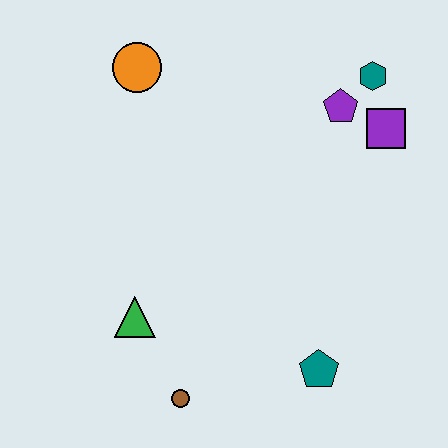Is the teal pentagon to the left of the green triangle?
No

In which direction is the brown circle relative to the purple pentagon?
The brown circle is below the purple pentagon.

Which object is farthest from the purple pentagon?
The brown circle is farthest from the purple pentagon.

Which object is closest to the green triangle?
The brown circle is closest to the green triangle.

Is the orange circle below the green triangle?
No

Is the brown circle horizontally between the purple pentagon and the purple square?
No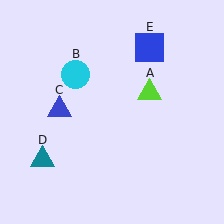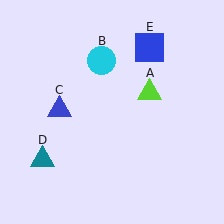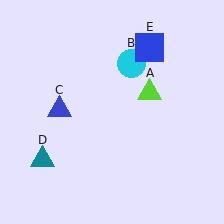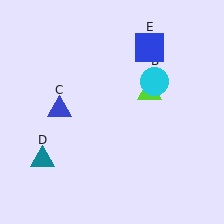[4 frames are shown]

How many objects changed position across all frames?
1 object changed position: cyan circle (object B).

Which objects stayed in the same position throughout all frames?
Lime triangle (object A) and blue triangle (object C) and teal triangle (object D) and blue square (object E) remained stationary.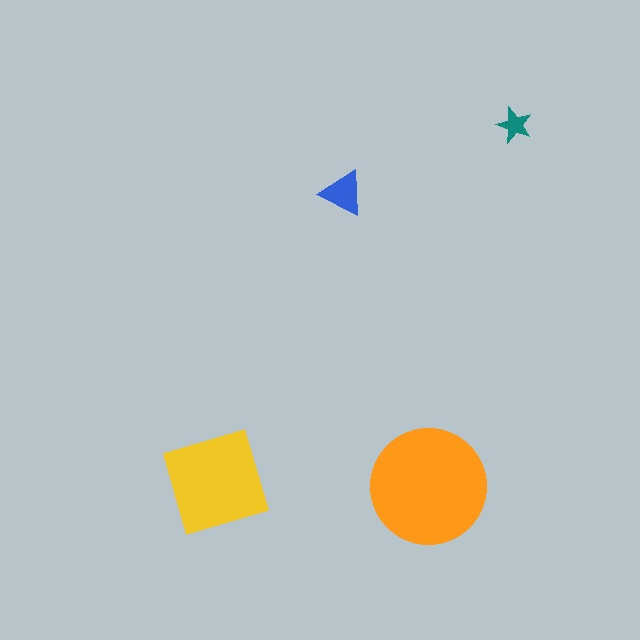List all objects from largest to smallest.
The orange circle, the yellow square, the blue triangle, the teal star.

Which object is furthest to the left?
The yellow square is leftmost.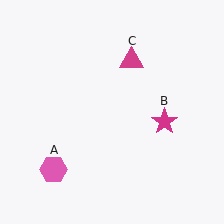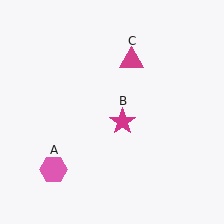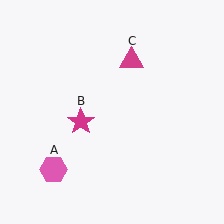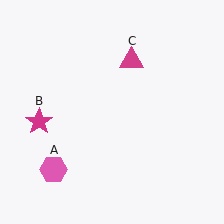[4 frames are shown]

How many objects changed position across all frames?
1 object changed position: magenta star (object B).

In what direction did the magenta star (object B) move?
The magenta star (object B) moved left.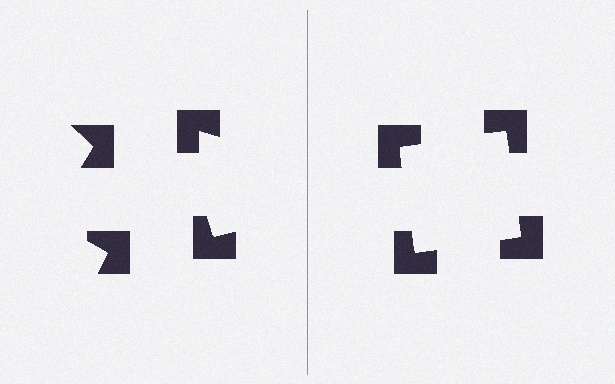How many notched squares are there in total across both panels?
8 — 4 on each side.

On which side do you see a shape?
An illusory square appears on the right side. On the left side the wedge cuts are rotated, so no coherent shape forms.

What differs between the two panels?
The notched squares are positioned identically on both sides; only the wedge orientations differ. On the right they align to a square; on the left they are misaligned.